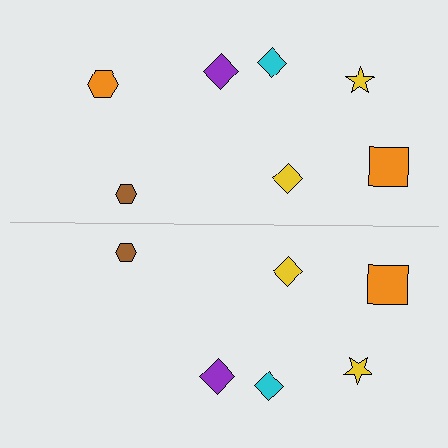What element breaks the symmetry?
A orange hexagon is missing from the bottom side.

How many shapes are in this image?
There are 13 shapes in this image.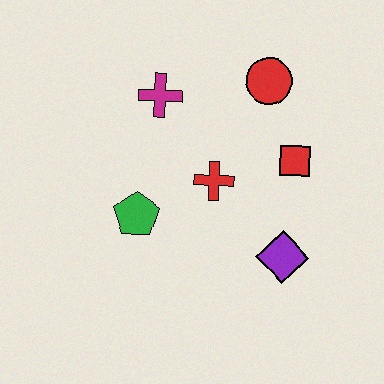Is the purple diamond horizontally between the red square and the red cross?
Yes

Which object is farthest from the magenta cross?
The purple diamond is farthest from the magenta cross.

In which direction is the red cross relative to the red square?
The red cross is to the left of the red square.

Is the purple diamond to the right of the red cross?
Yes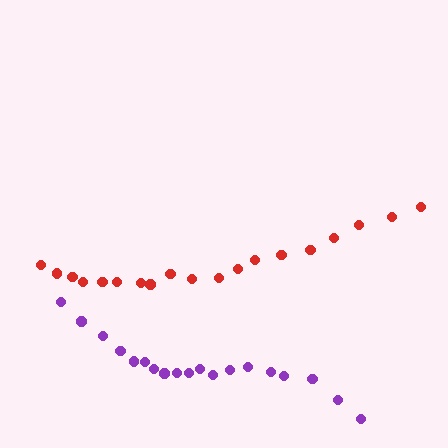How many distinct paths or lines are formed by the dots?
There are 2 distinct paths.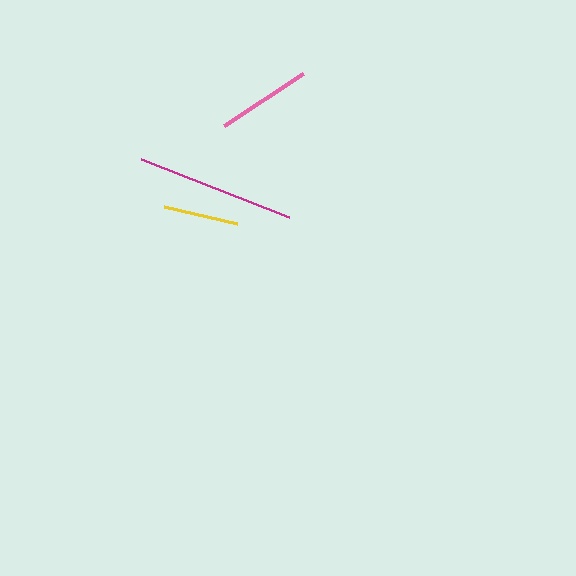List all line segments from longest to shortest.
From longest to shortest: magenta, pink, yellow.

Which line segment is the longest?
The magenta line is the longest at approximately 159 pixels.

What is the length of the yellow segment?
The yellow segment is approximately 75 pixels long.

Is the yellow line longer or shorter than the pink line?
The pink line is longer than the yellow line.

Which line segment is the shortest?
The yellow line is the shortest at approximately 75 pixels.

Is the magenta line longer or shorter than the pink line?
The magenta line is longer than the pink line.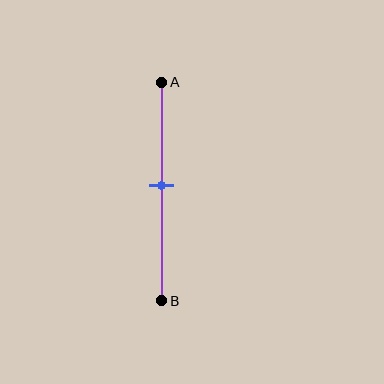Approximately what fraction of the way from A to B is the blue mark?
The blue mark is approximately 45% of the way from A to B.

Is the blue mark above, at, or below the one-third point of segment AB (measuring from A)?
The blue mark is below the one-third point of segment AB.